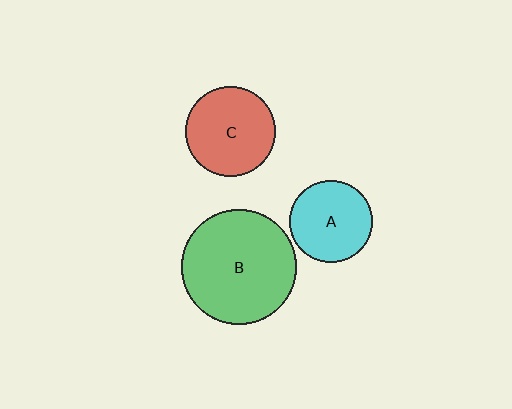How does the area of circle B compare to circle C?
Approximately 1.6 times.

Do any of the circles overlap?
No, none of the circles overlap.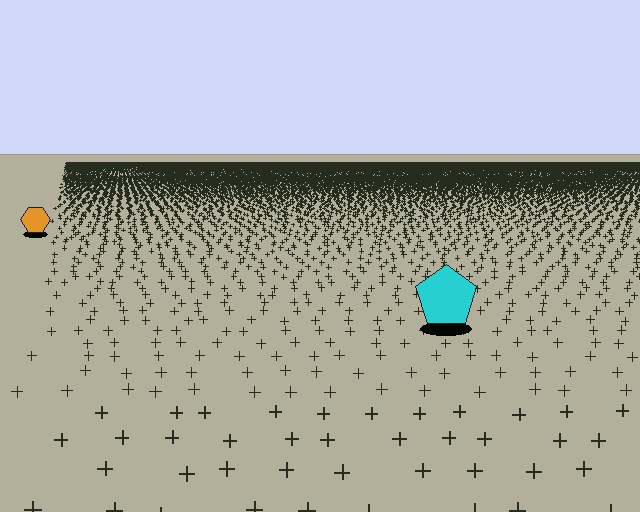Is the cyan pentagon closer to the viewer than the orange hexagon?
Yes. The cyan pentagon is closer — you can tell from the texture gradient: the ground texture is coarser near it.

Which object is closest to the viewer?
The cyan pentagon is closest. The texture marks near it are larger and more spread out.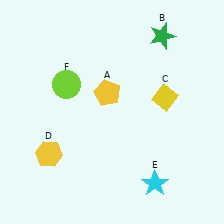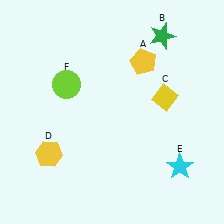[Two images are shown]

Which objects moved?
The objects that moved are: the yellow pentagon (A), the cyan star (E).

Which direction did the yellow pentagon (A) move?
The yellow pentagon (A) moved right.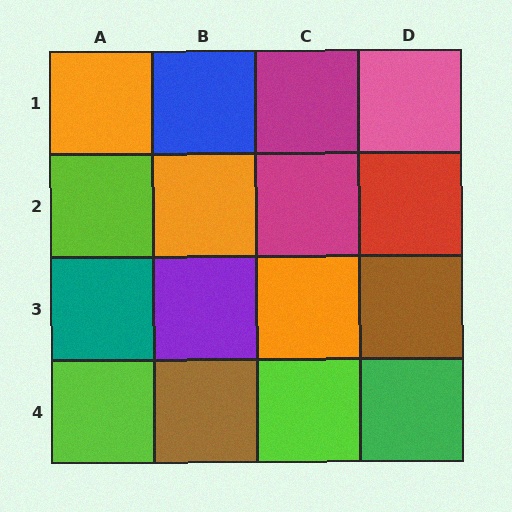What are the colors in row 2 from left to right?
Lime, orange, magenta, red.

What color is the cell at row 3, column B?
Purple.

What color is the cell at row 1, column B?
Blue.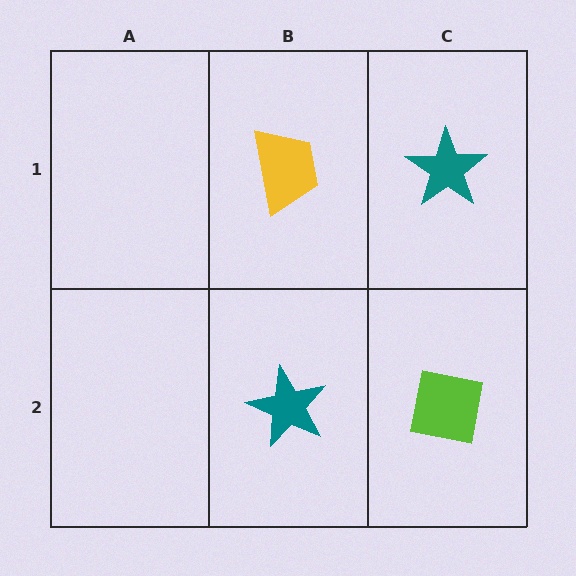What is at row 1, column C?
A teal star.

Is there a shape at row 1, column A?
No, that cell is empty.